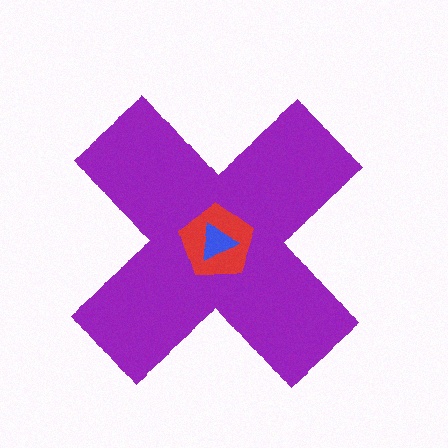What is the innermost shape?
The blue triangle.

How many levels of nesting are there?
3.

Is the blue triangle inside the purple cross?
Yes.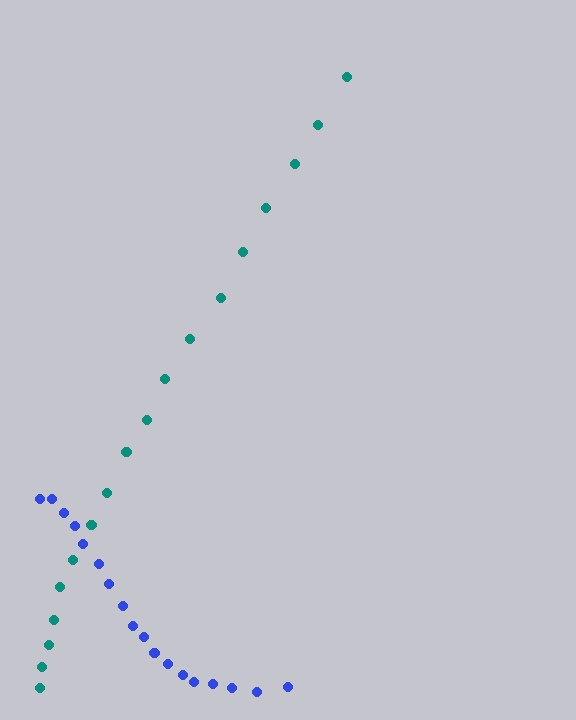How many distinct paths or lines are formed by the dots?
There are 2 distinct paths.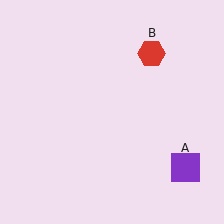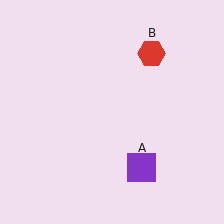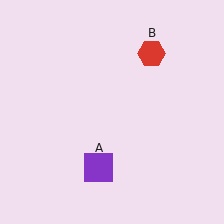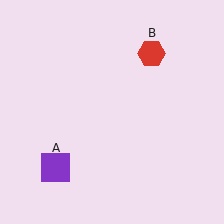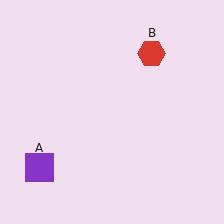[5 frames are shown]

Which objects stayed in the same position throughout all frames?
Red hexagon (object B) remained stationary.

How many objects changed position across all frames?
1 object changed position: purple square (object A).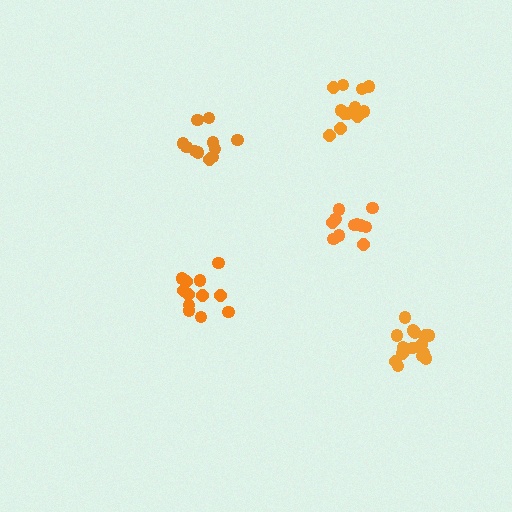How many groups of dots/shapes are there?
There are 5 groups.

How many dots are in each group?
Group 1: 12 dots, Group 2: 16 dots, Group 3: 13 dots, Group 4: 11 dots, Group 5: 11 dots (63 total).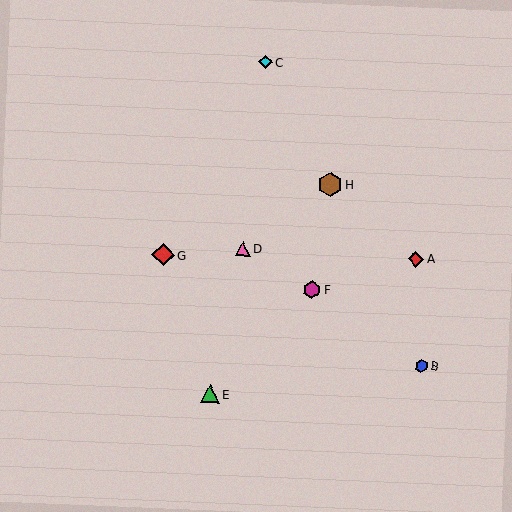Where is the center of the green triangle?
The center of the green triangle is at (210, 394).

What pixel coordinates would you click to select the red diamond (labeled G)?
Click at (163, 255) to select the red diamond G.